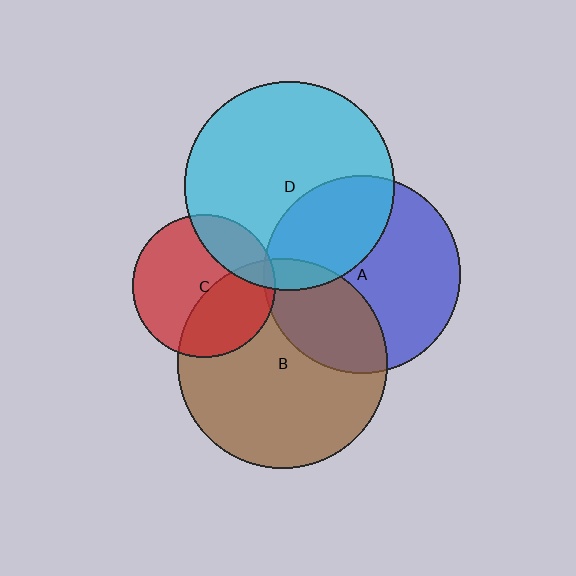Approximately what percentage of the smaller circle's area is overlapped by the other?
Approximately 5%.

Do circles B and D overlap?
Yes.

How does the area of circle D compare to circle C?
Approximately 2.1 times.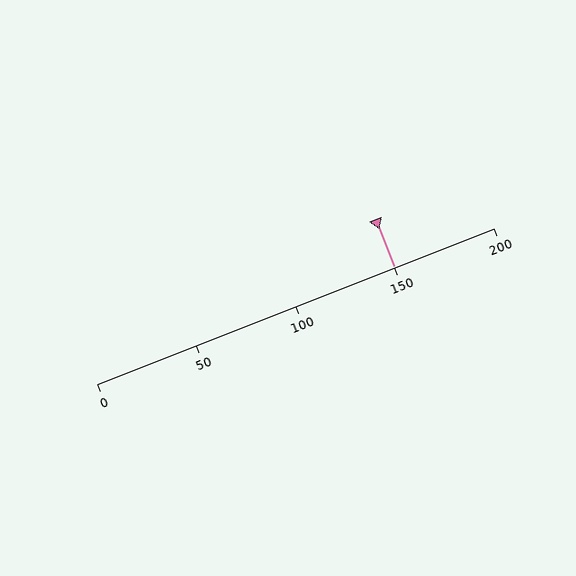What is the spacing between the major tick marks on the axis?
The major ticks are spaced 50 apart.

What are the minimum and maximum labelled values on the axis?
The axis runs from 0 to 200.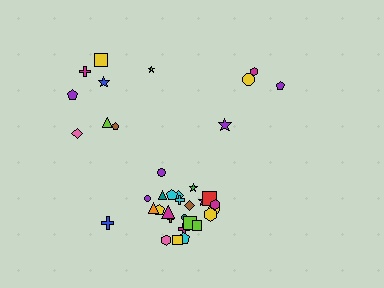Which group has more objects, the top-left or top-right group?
The top-left group.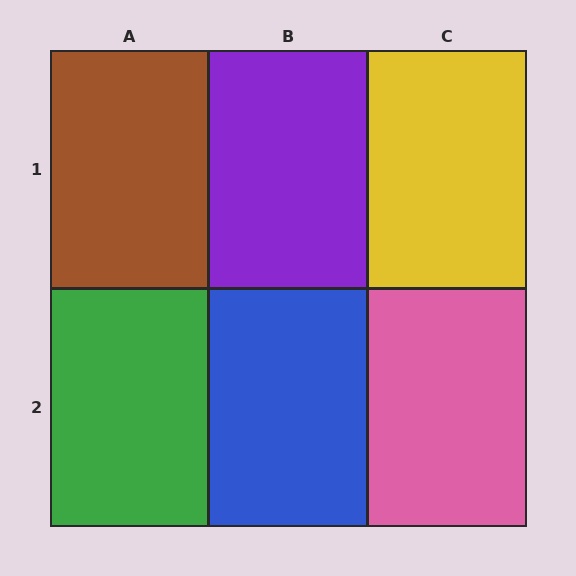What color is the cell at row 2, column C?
Pink.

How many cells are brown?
1 cell is brown.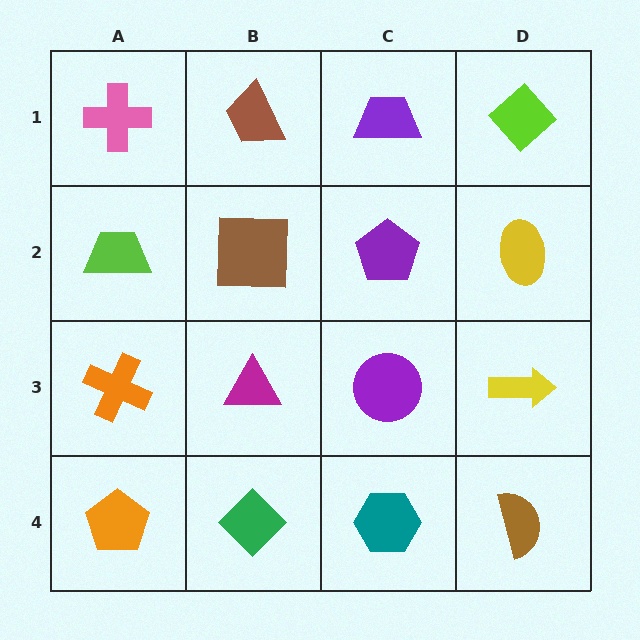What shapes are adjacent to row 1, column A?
A lime trapezoid (row 2, column A), a brown trapezoid (row 1, column B).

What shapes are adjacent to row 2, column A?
A pink cross (row 1, column A), an orange cross (row 3, column A), a brown square (row 2, column B).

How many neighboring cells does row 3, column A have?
3.